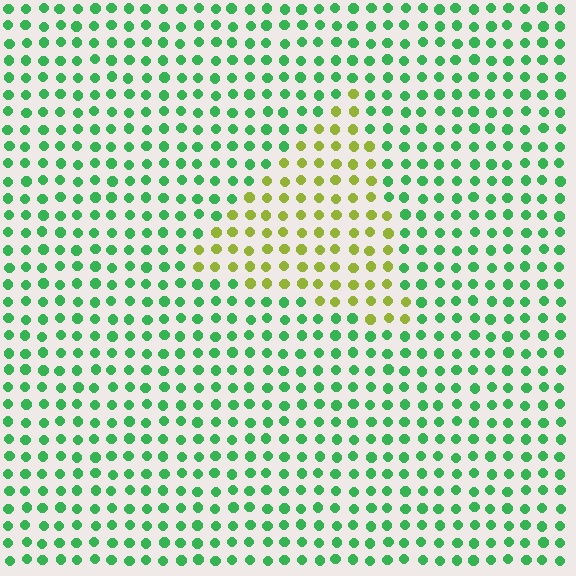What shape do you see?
I see a triangle.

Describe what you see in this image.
The image is filled with small green elements in a uniform arrangement. A triangle-shaped region is visible where the elements are tinted to a slightly different hue, forming a subtle color boundary.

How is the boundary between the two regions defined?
The boundary is defined purely by a slight shift in hue (about 58 degrees). Spacing, size, and orientation are identical on both sides.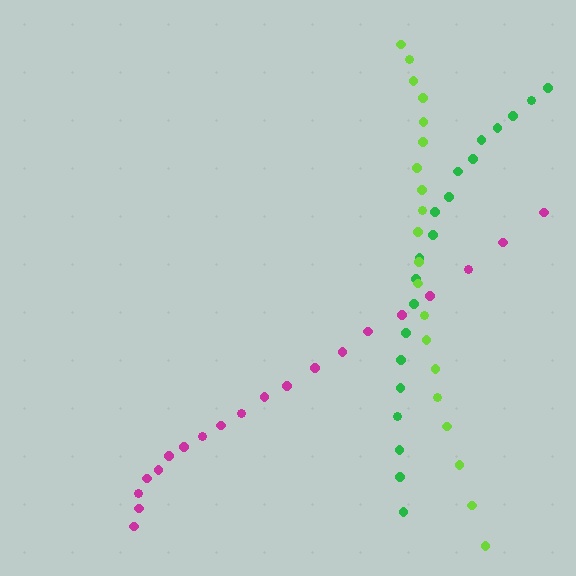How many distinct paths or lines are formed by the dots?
There are 3 distinct paths.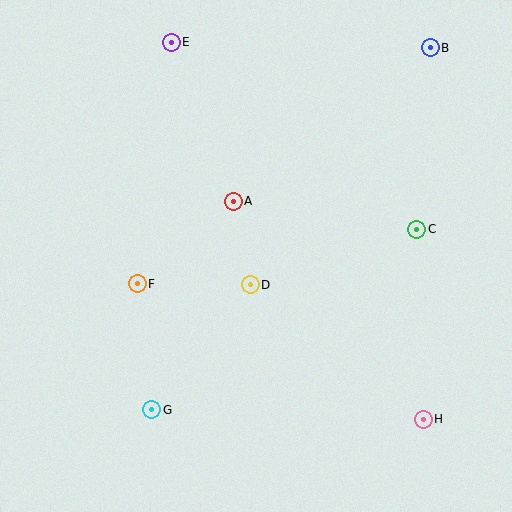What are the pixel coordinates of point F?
Point F is at (137, 284).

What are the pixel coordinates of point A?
Point A is at (233, 201).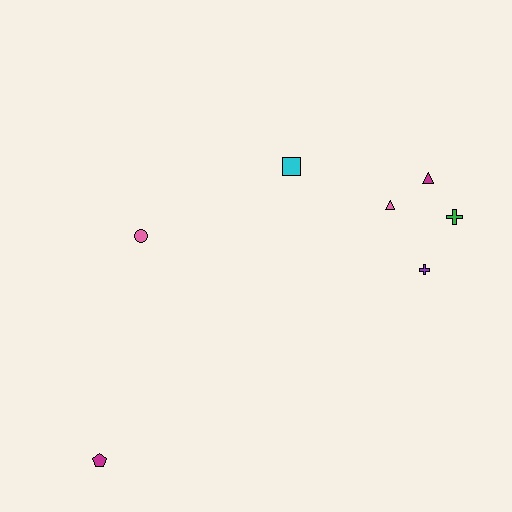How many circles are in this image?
There is 1 circle.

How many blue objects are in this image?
There are no blue objects.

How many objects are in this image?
There are 7 objects.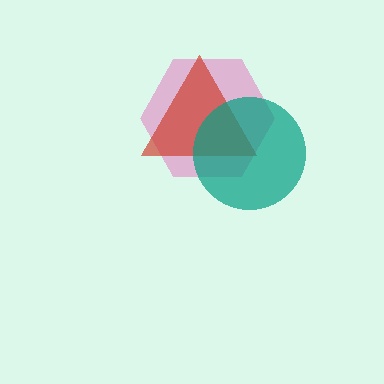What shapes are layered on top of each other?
The layered shapes are: a pink hexagon, a red triangle, a teal circle.